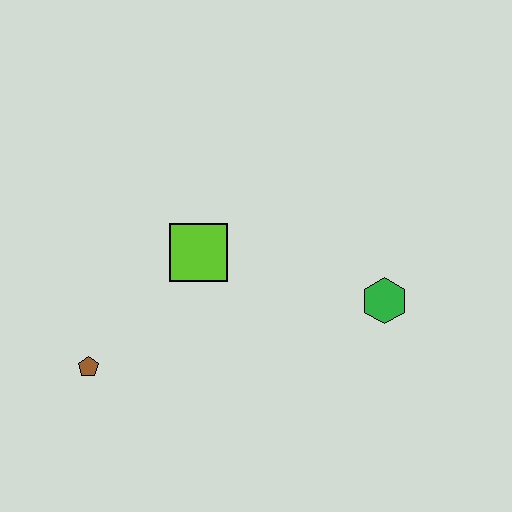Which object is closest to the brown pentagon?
The lime square is closest to the brown pentagon.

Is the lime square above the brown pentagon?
Yes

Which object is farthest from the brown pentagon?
The green hexagon is farthest from the brown pentagon.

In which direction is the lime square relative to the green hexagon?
The lime square is to the left of the green hexagon.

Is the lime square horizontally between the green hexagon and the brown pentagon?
Yes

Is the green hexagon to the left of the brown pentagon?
No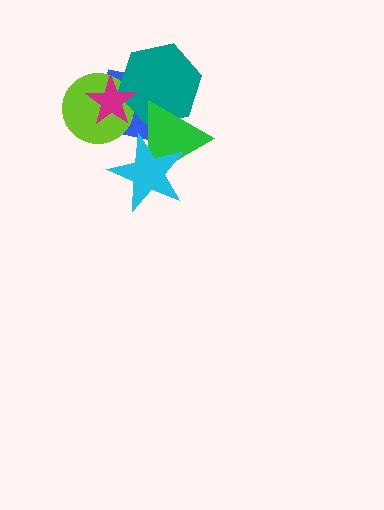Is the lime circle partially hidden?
Yes, it is partially covered by another shape.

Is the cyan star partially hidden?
No, no other shape covers it.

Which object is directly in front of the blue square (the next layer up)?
The lime circle is directly in front of the blue square.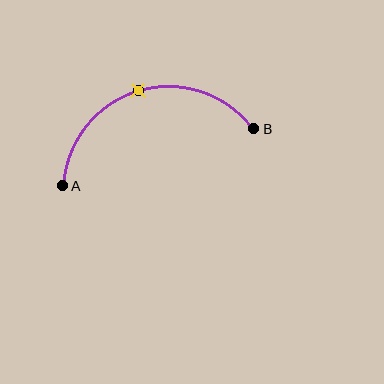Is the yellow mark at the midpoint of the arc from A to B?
Yes. The yellow mark lies on the arc at equal arc-length from both A and B — it is the arc midpoint.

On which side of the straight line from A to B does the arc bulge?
The arc bulges above the straight line connecting A and B.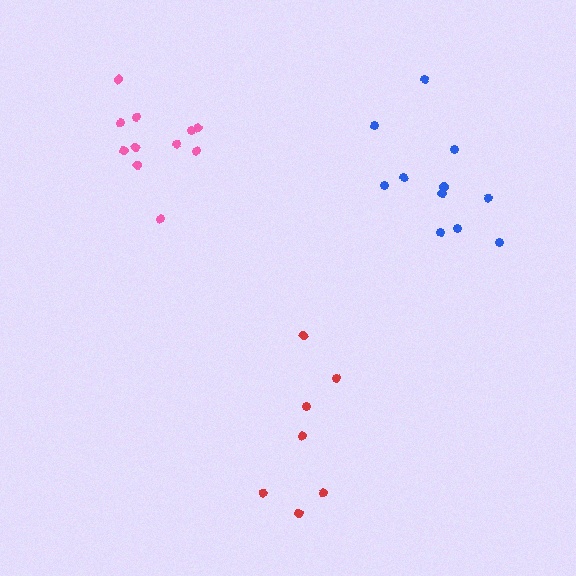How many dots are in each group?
Group 1: 11 dots, Group 2: 7 dots, Group 3: 11 dots (29 total).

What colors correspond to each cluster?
The clusters are colored: blue, red, pink.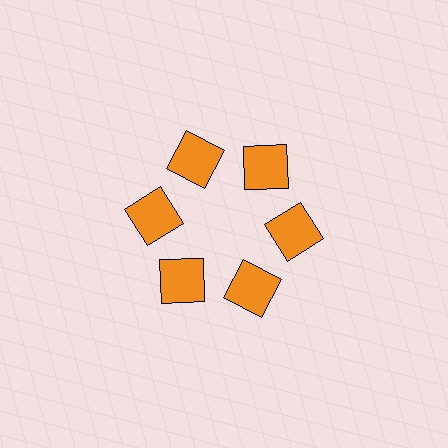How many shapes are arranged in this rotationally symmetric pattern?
There are 6 shapes, arranged in 6 groups of 1.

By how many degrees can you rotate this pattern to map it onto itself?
The pattern maps onto itself every 60 degrees of rotation.